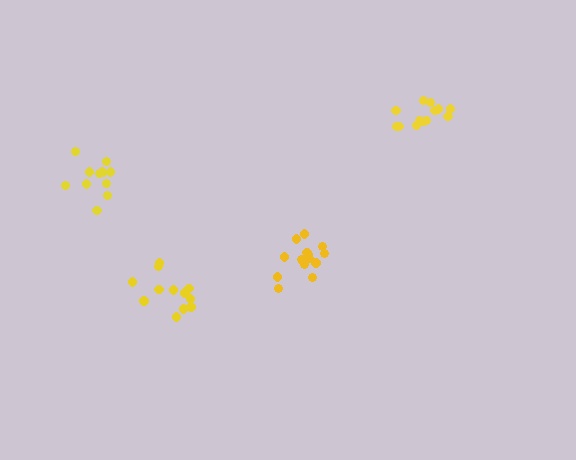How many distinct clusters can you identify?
There are 4 distinct clusters.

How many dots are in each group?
Group 1: 13 dots, Group 2: 16 dots, Group 3: 12 dots, Group 4: 12 dots (53 total).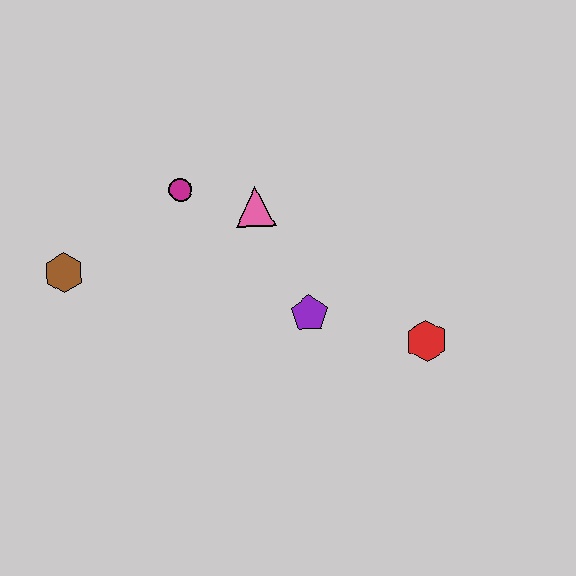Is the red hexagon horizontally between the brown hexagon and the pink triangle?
No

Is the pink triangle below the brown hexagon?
No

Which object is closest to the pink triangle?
The magenta circle is closest to the pink triangle.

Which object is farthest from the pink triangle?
The red hexagon is farthest from the pink triangle.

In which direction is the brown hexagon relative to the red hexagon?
The brown hexagon is to the left of the red hexagon.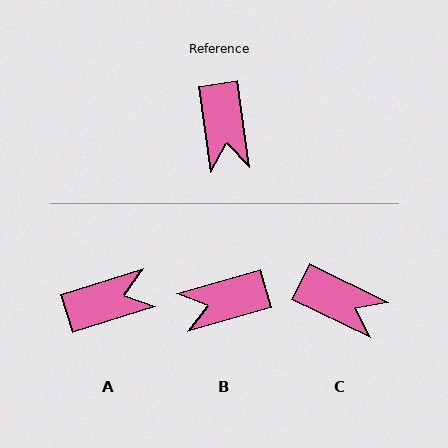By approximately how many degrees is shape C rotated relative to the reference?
Approximately 55 degrees counter-clockwise.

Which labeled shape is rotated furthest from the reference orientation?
A, about 99 degrees away.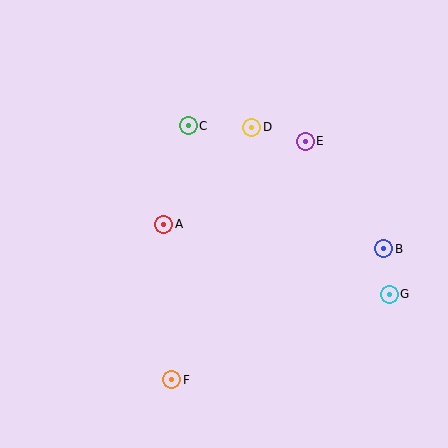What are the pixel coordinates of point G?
Point G is at (389, 294).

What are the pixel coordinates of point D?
Point D is at (252, 127).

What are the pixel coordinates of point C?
Point C is at (188, 126).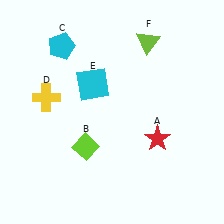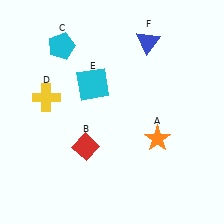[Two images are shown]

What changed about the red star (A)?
In Image 1, A is red. In Image 2, it changed to orange.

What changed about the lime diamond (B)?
In Image 1, B is lime. In Image 2, it changed to red.